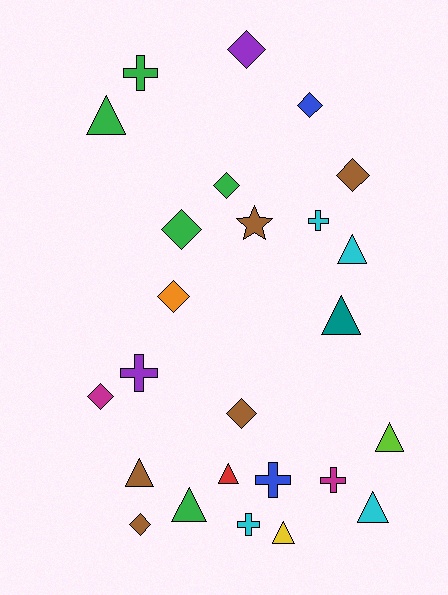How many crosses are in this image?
There are 6 crosses.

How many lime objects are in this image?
There is 1 lime object.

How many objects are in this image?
There are 25 objects.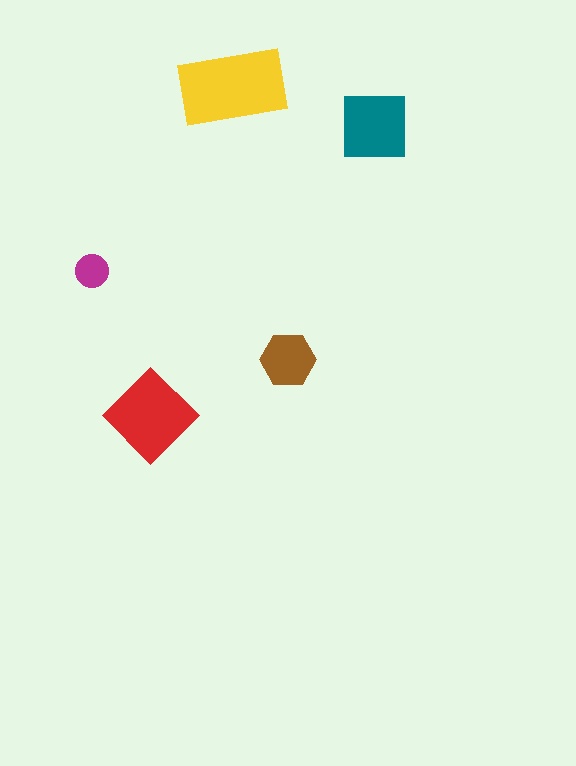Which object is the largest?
The yellow rectangle.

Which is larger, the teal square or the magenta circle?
The teal square.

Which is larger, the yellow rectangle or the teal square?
The yellow rectangle.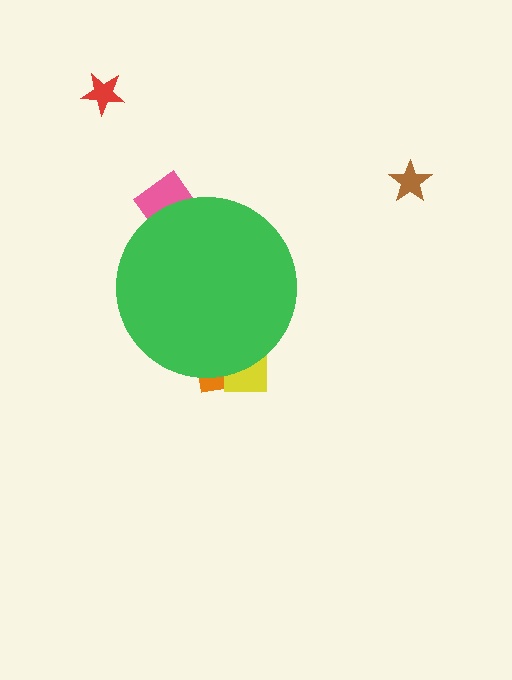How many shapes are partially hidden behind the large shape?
3 shapes are partially hidden.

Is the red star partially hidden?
No, the red star is fully visible.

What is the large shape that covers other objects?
A green circle.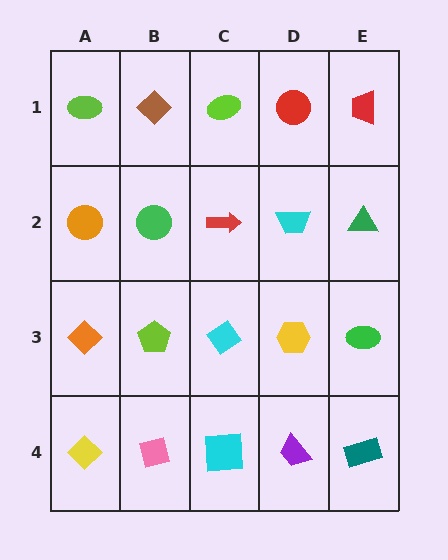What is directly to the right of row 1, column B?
A lime ellipse.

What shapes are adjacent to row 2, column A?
A lime ellipse (row 1, column A), an orange diamond (row 3, column A), a green circle (row 2, column B).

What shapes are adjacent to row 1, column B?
A green circle (row 2, column B), a lime ellipse (row 1, column A), a lime ellipse (row 1, column C).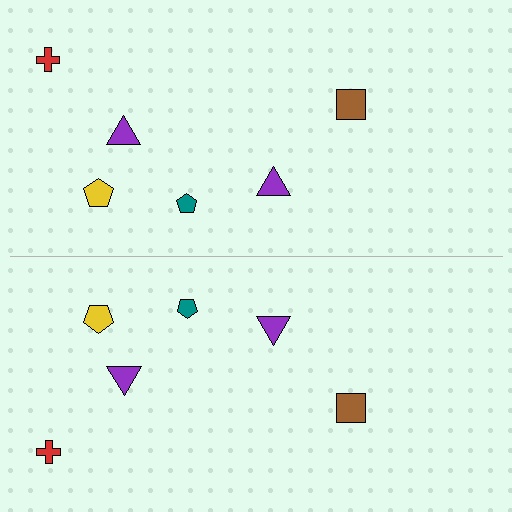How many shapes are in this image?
There are 12 shapes in this image.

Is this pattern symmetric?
Yes, this pattern has bilateral (reflection) symmetry.